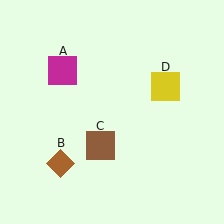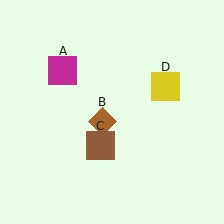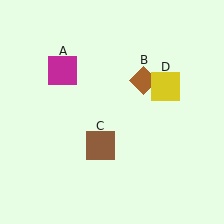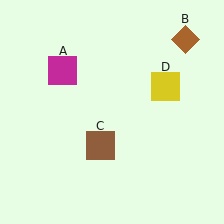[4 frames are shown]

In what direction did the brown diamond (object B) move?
The brown diamond (object B) moved up and to the right.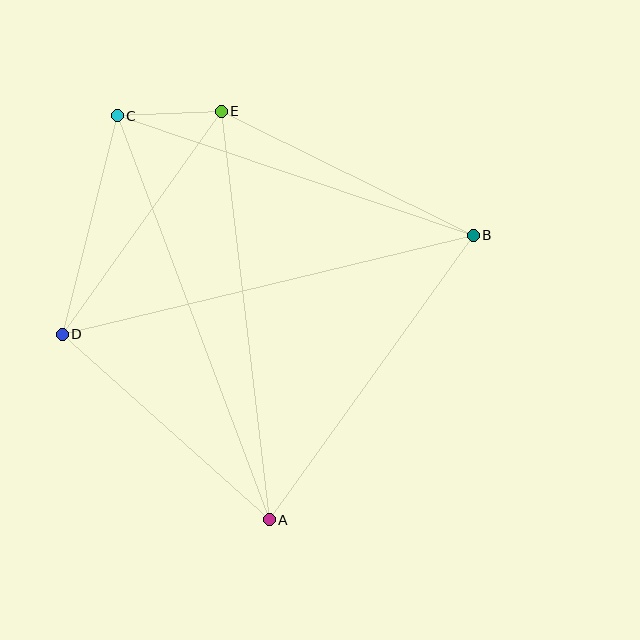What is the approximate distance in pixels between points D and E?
The distance between D and E is approximately 274 pixels.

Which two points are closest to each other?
Points C and E are closest to each other.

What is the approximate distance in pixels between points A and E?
The distance between A and E is approximately 412 pixels.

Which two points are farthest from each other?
Points A and C are farthest from each other.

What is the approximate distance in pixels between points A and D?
The distance between A and D is approximately 278 pixels.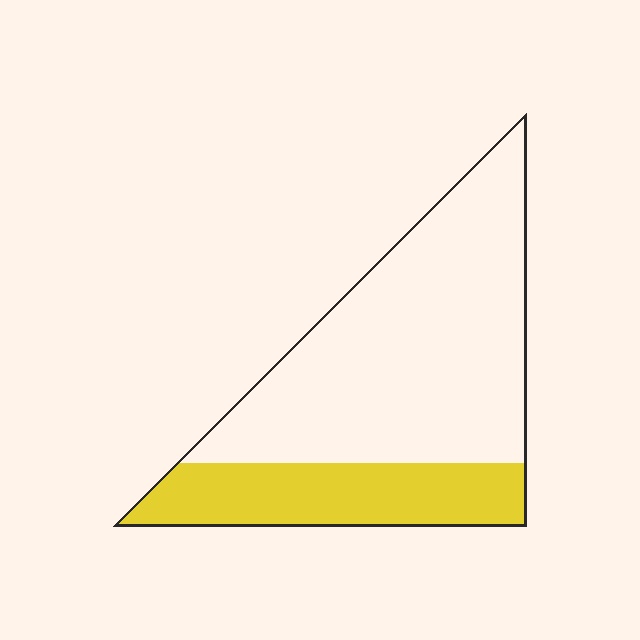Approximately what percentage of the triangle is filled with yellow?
Approximately 30%.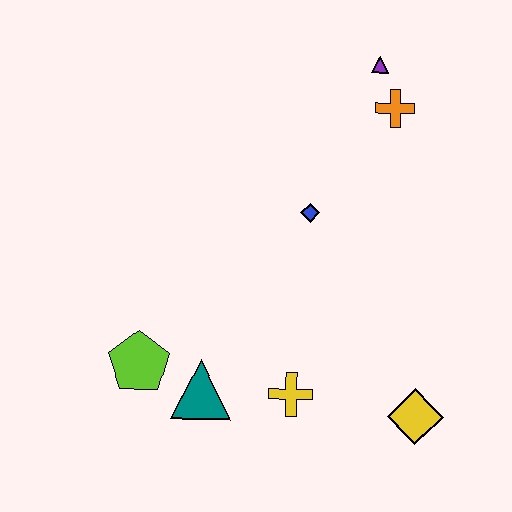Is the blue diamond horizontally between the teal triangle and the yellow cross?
No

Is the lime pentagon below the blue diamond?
Yes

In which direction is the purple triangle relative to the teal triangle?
The purple triangle is above the teal triangle.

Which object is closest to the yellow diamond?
The yellow cross is closest to the yellow diamond.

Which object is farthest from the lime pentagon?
The purple triangle is farthest from the lime pentagon.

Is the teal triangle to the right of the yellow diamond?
No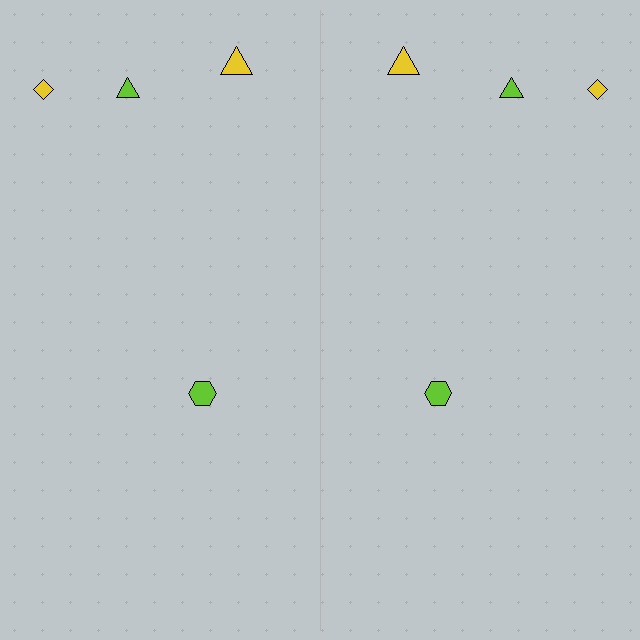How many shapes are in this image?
There are 8 shapes in this image.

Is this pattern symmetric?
Yes, this pattern has bilateral (reflection) symmetry.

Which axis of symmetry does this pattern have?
The pattern has a vertical axis of symmetry running through the center of the image.